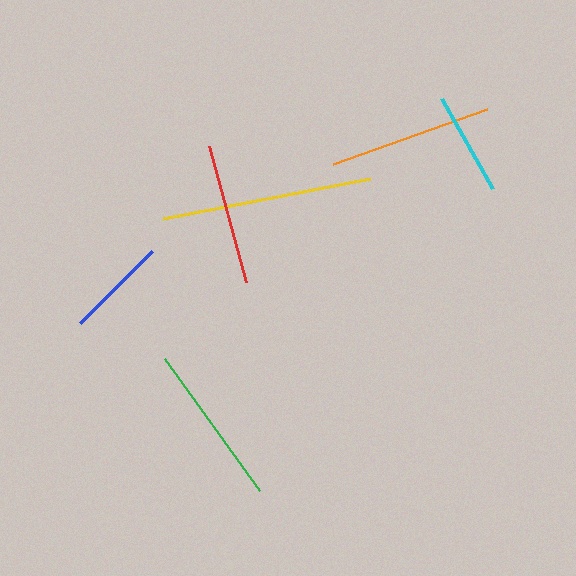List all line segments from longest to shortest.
From longest to shortest: yellow, orange, green, red, cyan, blue.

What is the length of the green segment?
The green segment is approximately 163 pixels long.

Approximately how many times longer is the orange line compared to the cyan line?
The orange line is approximately 1.6 times the length of the cyan line.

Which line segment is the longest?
The yellow line is the longest at approximately 210 pixels.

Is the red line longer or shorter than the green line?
The green line is longer than the red line.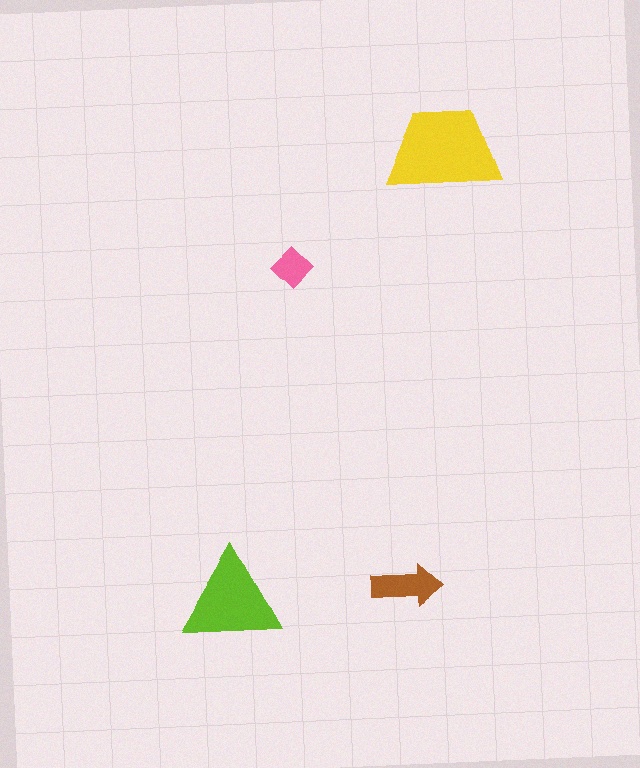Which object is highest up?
The yellow trapezoid is topmost.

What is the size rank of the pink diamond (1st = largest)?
4th.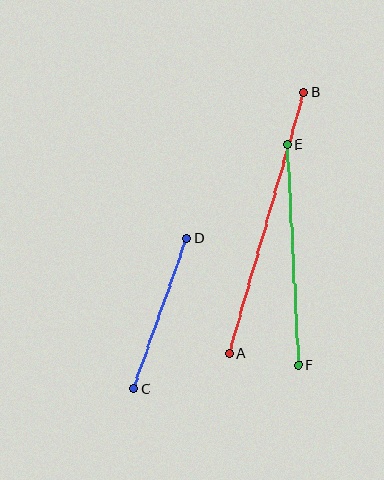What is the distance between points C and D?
The distance is approximately 160 pixels.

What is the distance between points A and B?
The distance is approximately 272 pixels.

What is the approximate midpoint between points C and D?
The midpoint is at approximately (160, 314) pixels.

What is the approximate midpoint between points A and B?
The midpoint is at approximately (266, 223) pixels.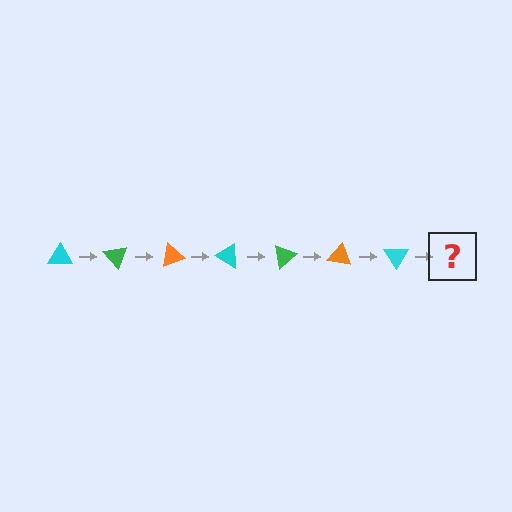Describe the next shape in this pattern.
It should be a green triangle, rotated 350 degrees from the start.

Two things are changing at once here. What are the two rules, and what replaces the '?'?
The two rules are that it rotates 50 degrees each step and the color cycles through cyan, green, and orange. The '?' should be a green triangle, rotated 350 degrees from the start.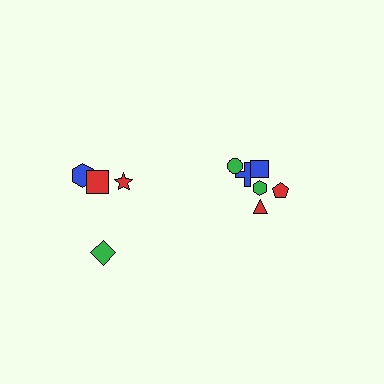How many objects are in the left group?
There are 4 objects.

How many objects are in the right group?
There are 6 objects.